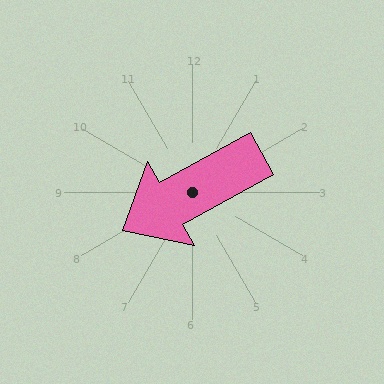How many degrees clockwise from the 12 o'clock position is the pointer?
Approximately 241 degrees.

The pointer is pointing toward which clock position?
Roughly 8 o'clock.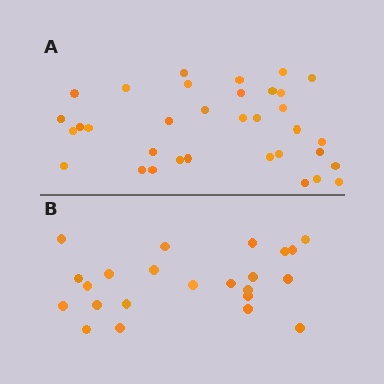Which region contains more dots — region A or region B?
Region A (the top region) has more dots.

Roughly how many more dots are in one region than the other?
Region A has roughly 12 or so more dots than region B.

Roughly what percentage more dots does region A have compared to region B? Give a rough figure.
About 50% more.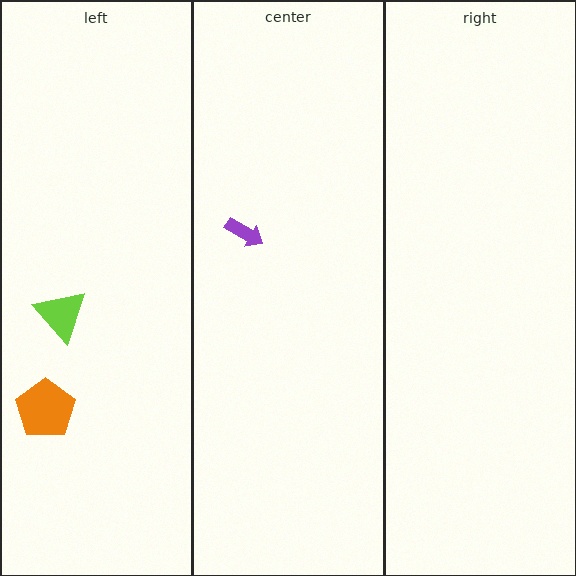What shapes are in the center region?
The purple arrow.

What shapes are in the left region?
The orange pentagon, the lime triangle.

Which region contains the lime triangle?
The left region.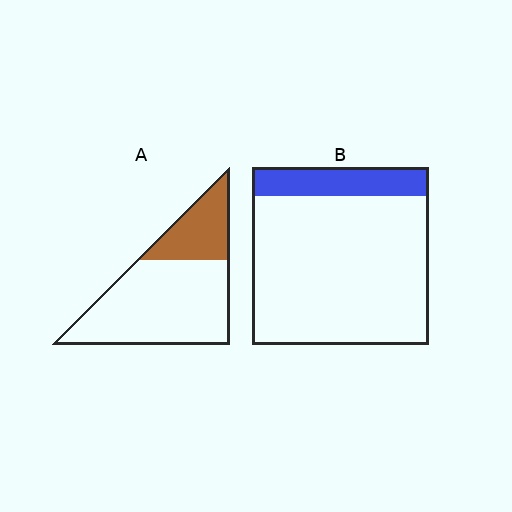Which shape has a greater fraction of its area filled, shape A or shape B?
Shape A.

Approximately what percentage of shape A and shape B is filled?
A is approximately 25% and B is approximately 15%.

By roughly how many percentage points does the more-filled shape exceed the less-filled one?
By roughly 10 percentage points (A over B).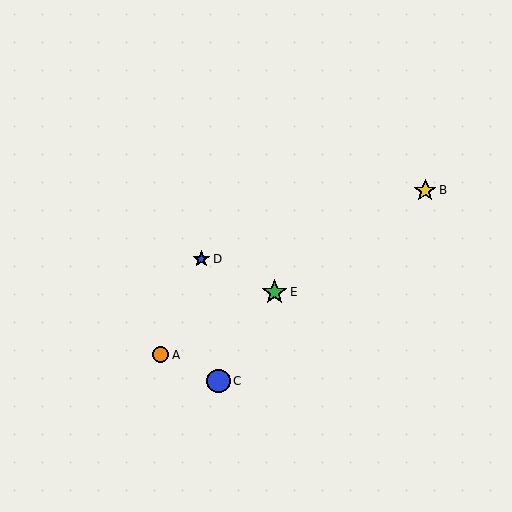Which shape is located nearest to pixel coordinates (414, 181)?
The yellow star (labeled B) at (425, 191) is nearest to that location.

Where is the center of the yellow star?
The center of the yellow star is at (425, 191).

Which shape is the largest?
The green star (labeled E) is the largest.